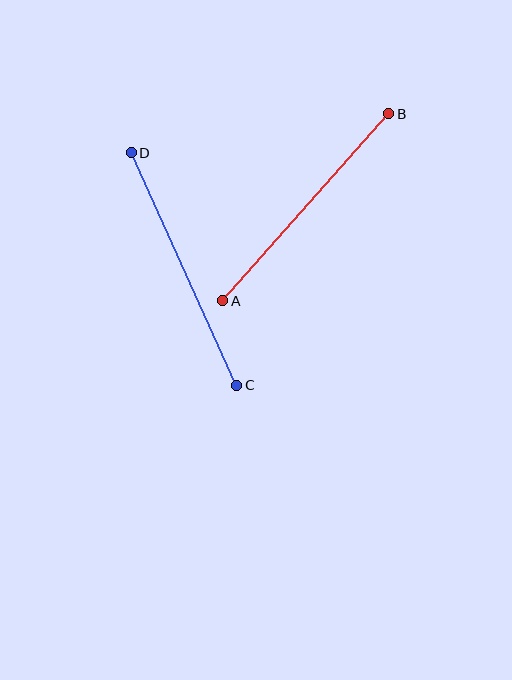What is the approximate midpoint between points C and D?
The midpoint is at approximately (184, 269) pixels.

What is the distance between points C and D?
The distance is approximately 255 pixels.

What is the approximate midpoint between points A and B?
The midpoint is at approximately (306, 207) pixels.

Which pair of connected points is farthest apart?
Points C and D are farthest apart.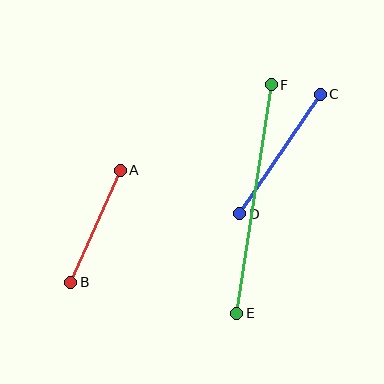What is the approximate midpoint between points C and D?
The midpoint is at approximately (280, 154) pixels.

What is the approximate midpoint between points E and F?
The midpoint is at approximately (254, 199) pixels.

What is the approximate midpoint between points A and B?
The midpoint is at approximately (95, 226) pixels.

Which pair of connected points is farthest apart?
Points E and F are farthest apart.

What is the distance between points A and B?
The distance is approximately 123 pixels.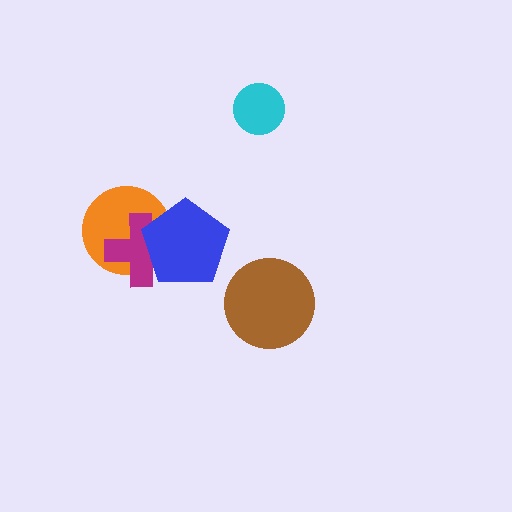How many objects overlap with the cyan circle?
0 objects overlap with the cyan circle.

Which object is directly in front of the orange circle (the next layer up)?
The magenta cross is directly in front of the orange circle.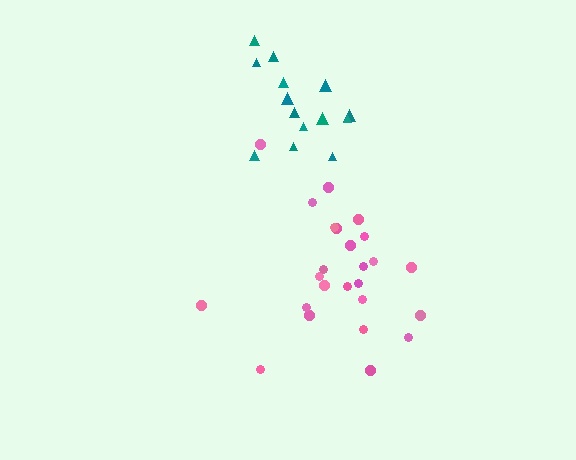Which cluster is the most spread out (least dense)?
Teal.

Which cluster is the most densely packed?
Pink.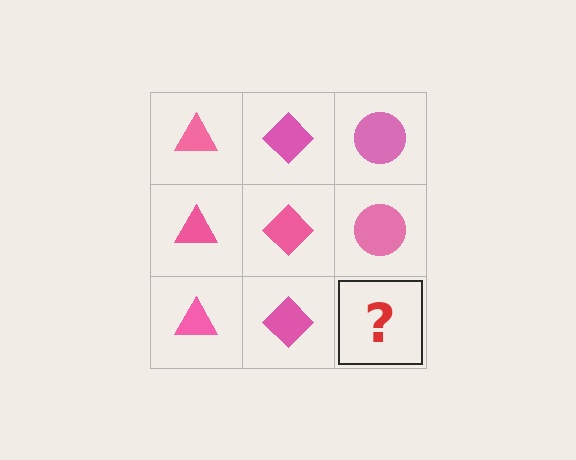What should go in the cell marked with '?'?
The missing cell should contain a pink circle.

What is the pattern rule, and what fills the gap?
The rule is that each column has a consistent shape. The gap should be filled with a pink circle.